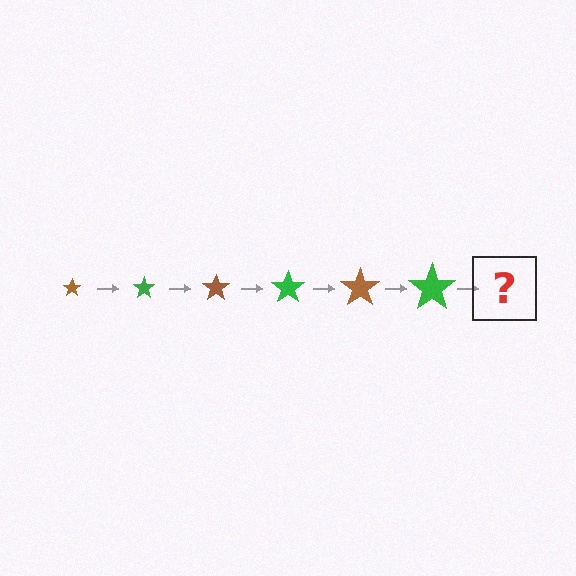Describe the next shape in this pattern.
It should be a brown star, larger than the previous one.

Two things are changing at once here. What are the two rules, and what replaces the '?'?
The two rules are that the star grows larger each step and the color cycles through brown and green. The '?' should be a brown star, larger than the previous one.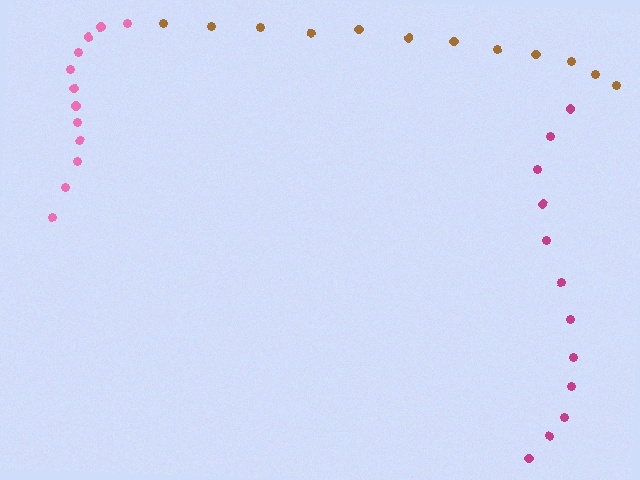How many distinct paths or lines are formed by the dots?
There are 3 distinct paths.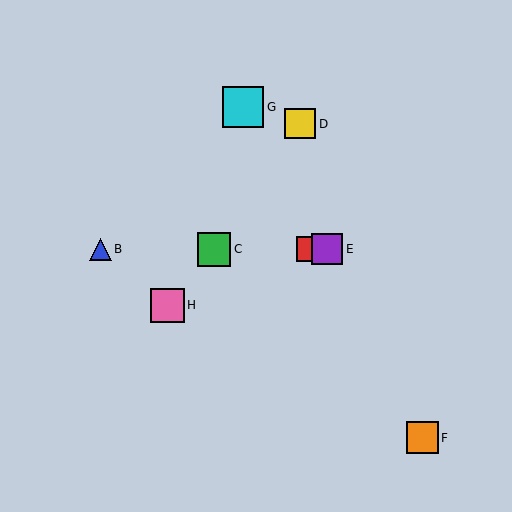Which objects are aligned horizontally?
Objects A, B, C, E are aligned horizontally.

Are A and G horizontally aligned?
No, A is at y≈249 and G is at y≈107.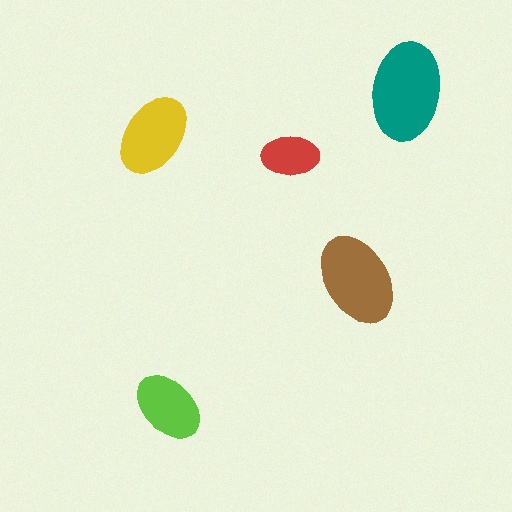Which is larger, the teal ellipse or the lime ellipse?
The teal one.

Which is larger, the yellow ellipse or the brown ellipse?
The brown one.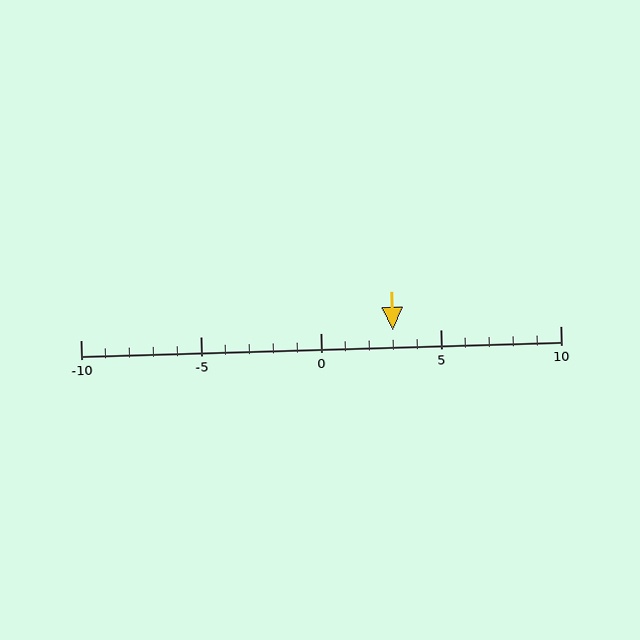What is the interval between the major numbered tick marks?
The major tick marks are spaced 5 units apart.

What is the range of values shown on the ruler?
The ruler shows values from -10 to 10.